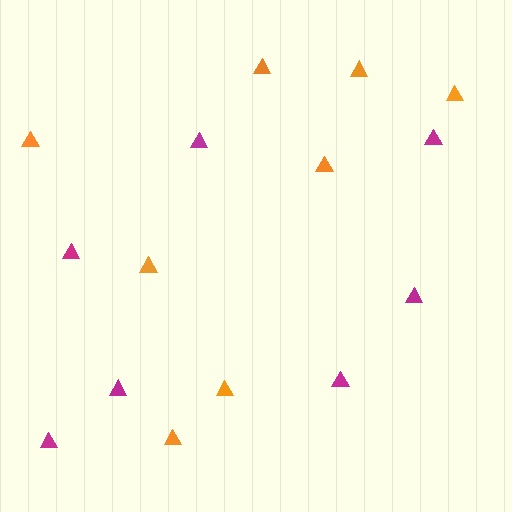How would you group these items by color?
There are 2 groups: one group of magenta triangles (7) and one group of orange triangles (8).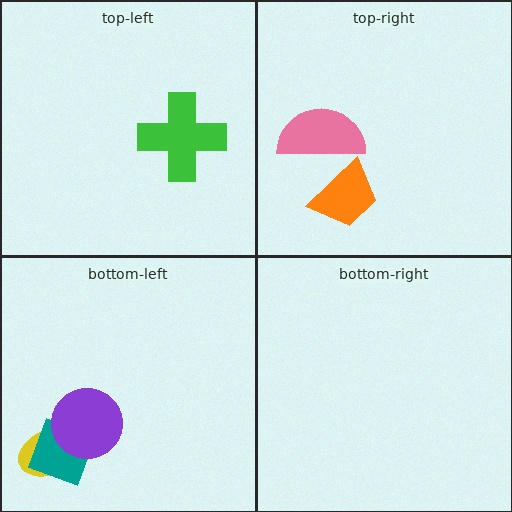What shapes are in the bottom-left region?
The yellow ellipse, the teal square, the purple circle.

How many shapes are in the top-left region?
1.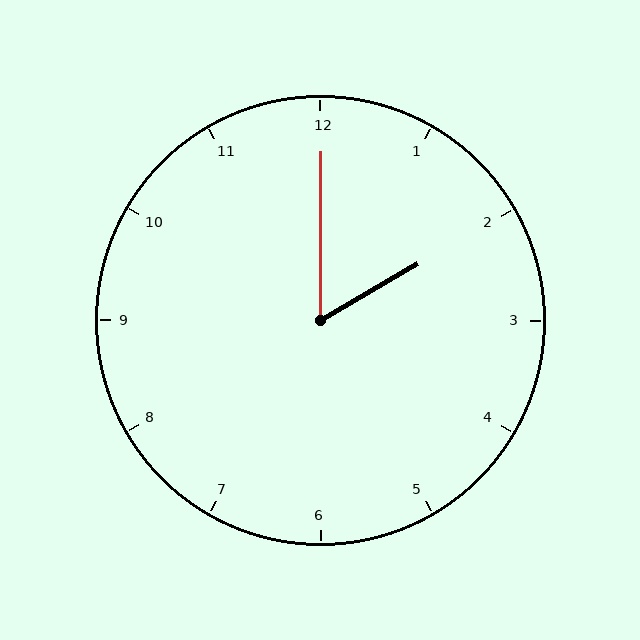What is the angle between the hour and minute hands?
Approximately 60 degrees.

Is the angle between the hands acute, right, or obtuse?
It is acute.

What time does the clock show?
2:00.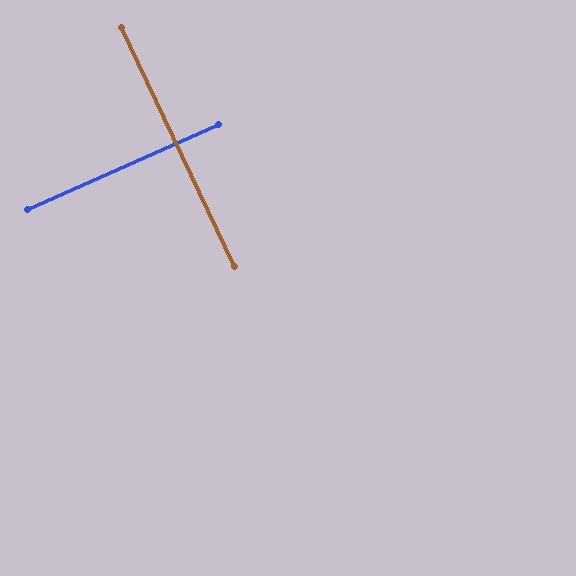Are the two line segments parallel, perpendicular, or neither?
Perpendicular — they meet at approximately 89°.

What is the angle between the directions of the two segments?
Approximately 89 degrees.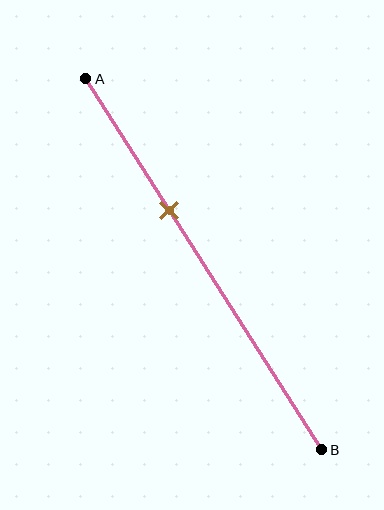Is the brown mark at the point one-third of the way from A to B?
Yes, the mark is approximately at the one-third point.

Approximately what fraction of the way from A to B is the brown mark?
The brown mark is approximately 35% of the way from A to B.